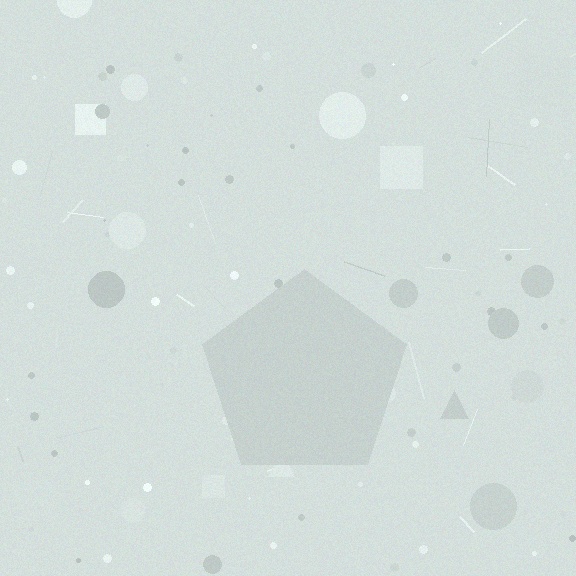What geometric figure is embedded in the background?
A pentagon is embedded in the background.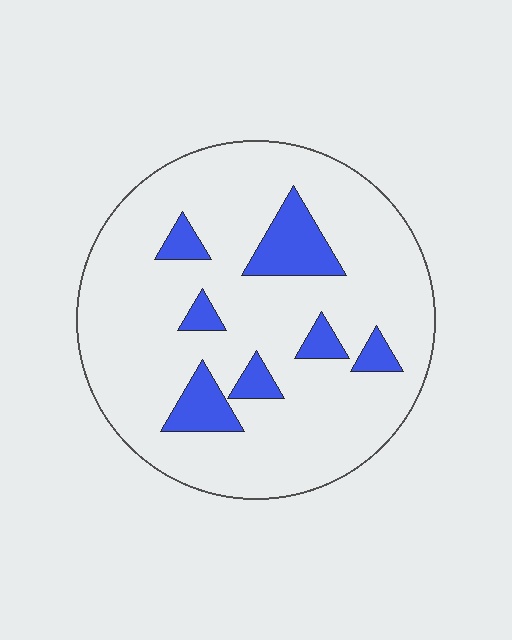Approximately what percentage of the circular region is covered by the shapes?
Approximately 15%.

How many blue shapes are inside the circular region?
7.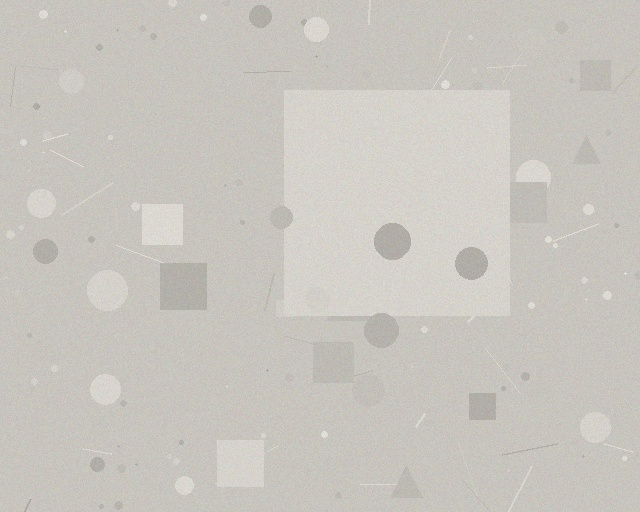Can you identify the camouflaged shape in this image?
The camouflaged shape is a square.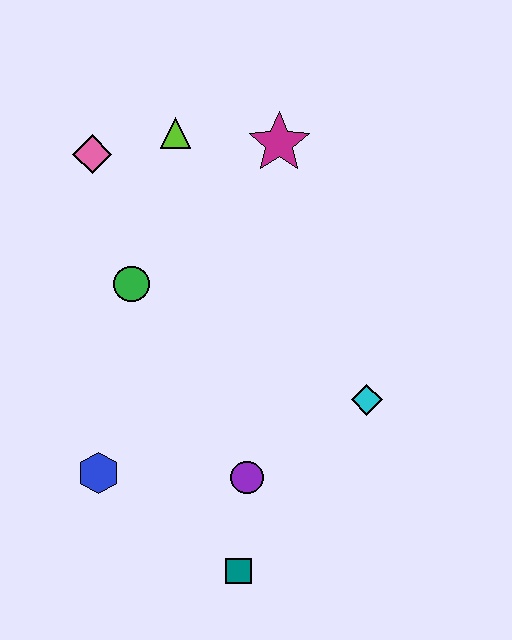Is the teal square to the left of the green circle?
No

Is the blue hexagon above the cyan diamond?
No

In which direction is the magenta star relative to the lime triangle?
The magenta star is to the right of the lime triangle.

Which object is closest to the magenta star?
The lime triangle is closest to the magenta star.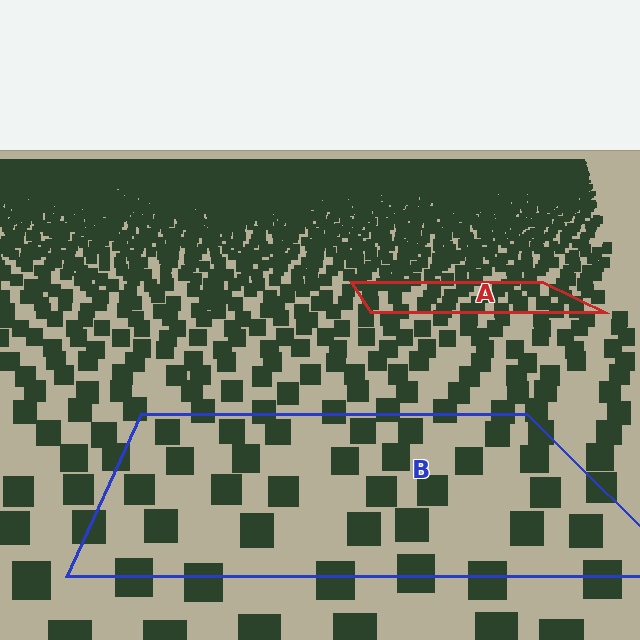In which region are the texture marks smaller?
The texture marks are smaller in region A, because it is farther away.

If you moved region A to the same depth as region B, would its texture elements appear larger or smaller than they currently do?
They would appear larger. At a closer depth, the same texture elements are projected at a bigger on-screen size.